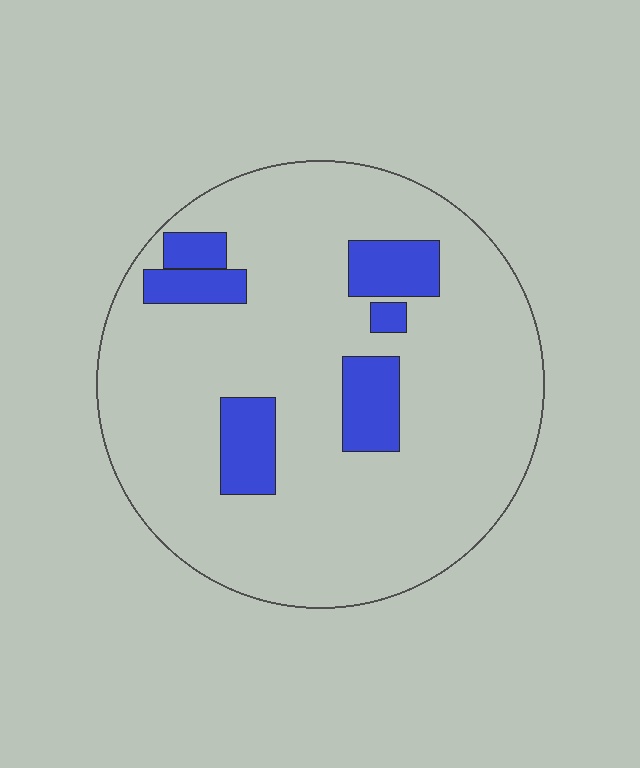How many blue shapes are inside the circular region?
6.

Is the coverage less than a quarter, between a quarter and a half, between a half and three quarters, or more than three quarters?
Less than a quarter.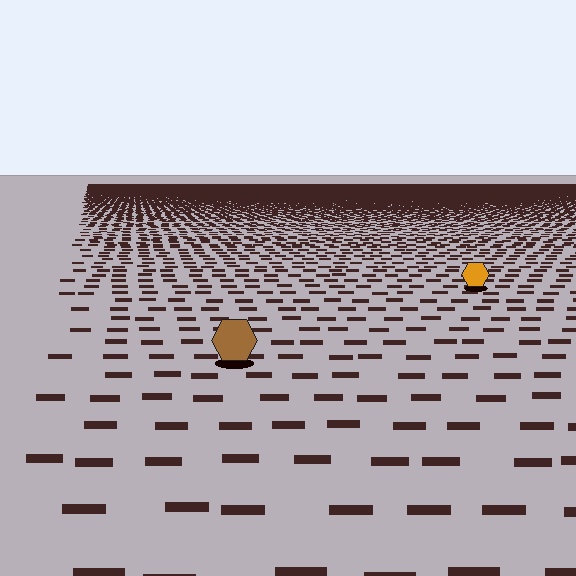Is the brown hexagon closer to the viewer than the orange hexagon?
Yes. The brown hexagon is closer — you can tell from the texture gradient: the ground texture is coarser near it.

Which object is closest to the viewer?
The brown hexagon is closest. The texture marks near it are larger and more spread out.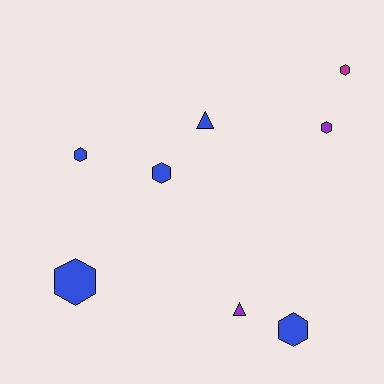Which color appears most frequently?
Blue, with 5 objects.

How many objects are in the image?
There are 8 objects.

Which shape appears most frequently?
Hexagon, with 6 objects.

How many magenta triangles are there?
There are no magenta triangles.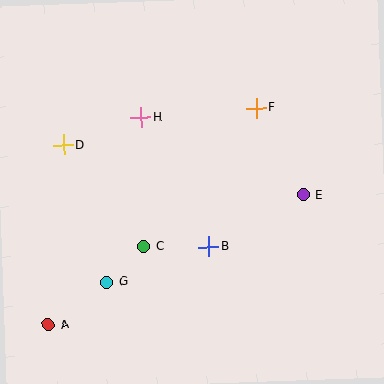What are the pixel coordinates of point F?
Point F is at (256, 108).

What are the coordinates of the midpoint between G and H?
The midpoint between G and H is at (124, 200).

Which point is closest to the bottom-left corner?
Point A is closest to the bottom-left corner.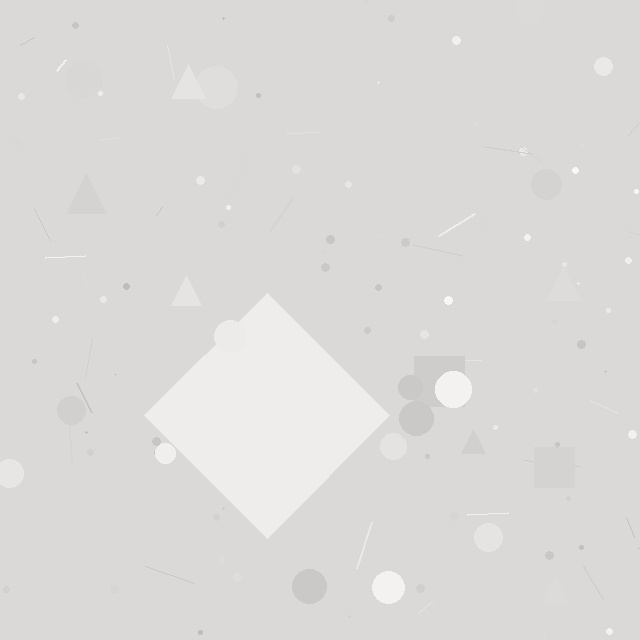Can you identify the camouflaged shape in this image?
The camouflaged shape is a diamond.